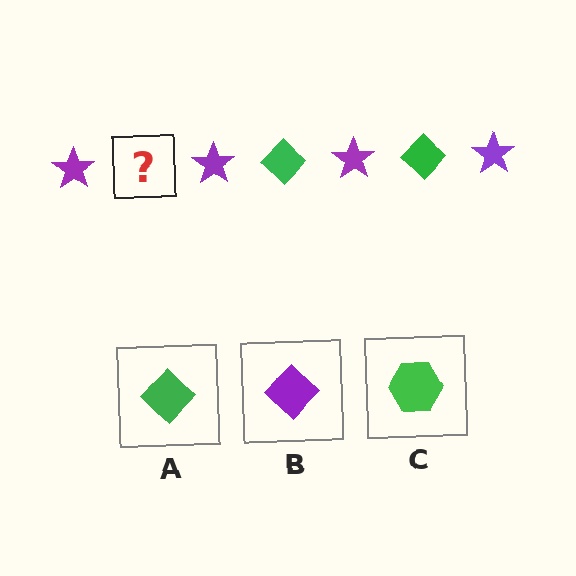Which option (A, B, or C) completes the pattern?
A.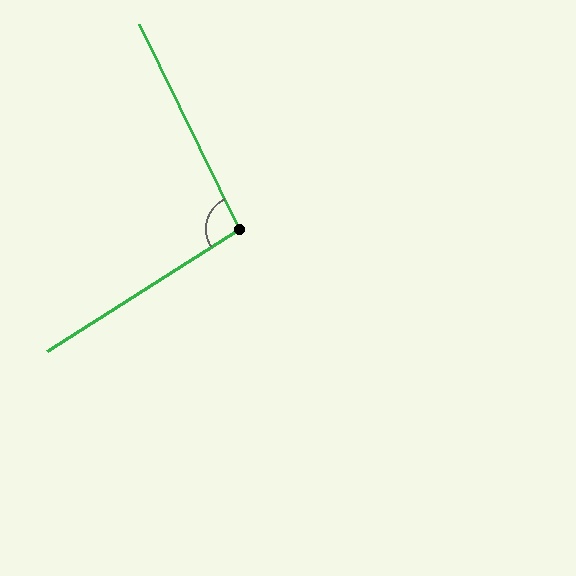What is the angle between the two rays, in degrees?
Approximately 96 degrees.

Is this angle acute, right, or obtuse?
It is obtuse.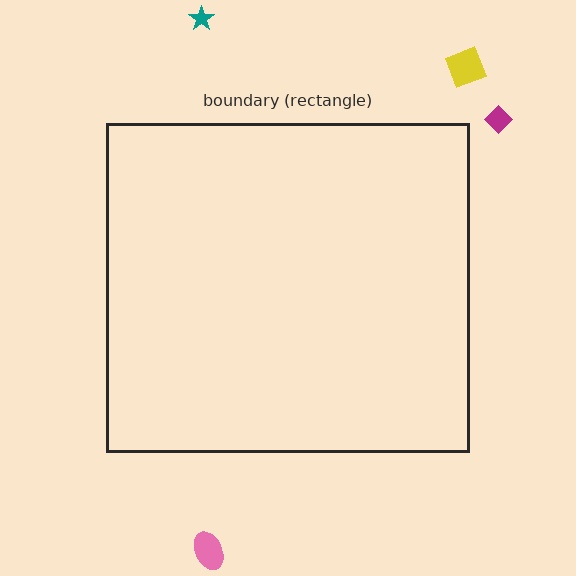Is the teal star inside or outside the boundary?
Outside.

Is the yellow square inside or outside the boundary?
Outside.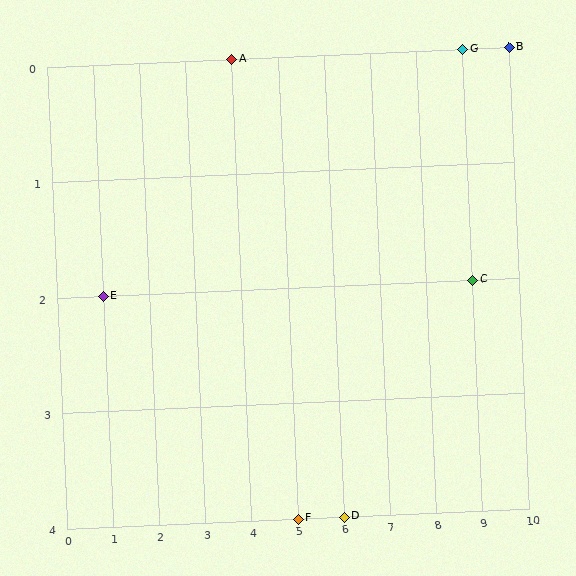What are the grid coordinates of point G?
Point G is at grid coordinates (9, 0).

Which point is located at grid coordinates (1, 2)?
Point E is at (1, 2).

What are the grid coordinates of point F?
Point F is at grid coordinates (5, 4).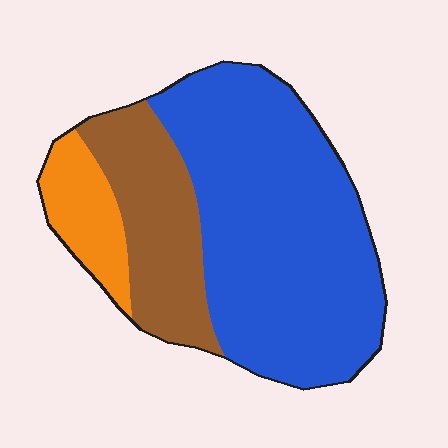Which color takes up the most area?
Blue, at roughly 65%.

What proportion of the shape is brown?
Brown takes up less than a quarter of the shape.